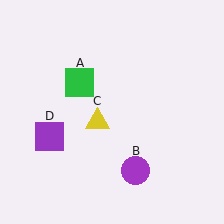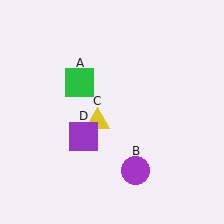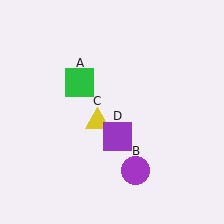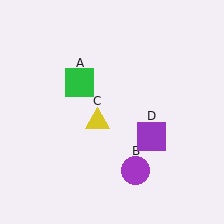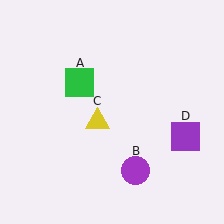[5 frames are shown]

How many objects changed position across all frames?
1 object changed position: purple square (object D).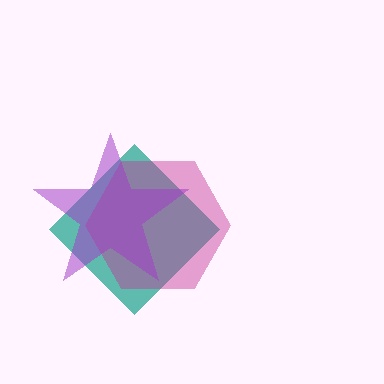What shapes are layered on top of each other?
The layered shapes are: a teal diamond, a magenta hexagon, a purple star.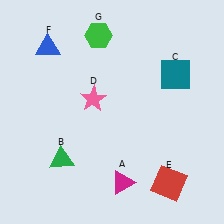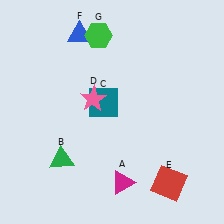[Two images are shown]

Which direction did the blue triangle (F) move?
The blue triangle (F) moved right.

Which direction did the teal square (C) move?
The teal square (C) moved left.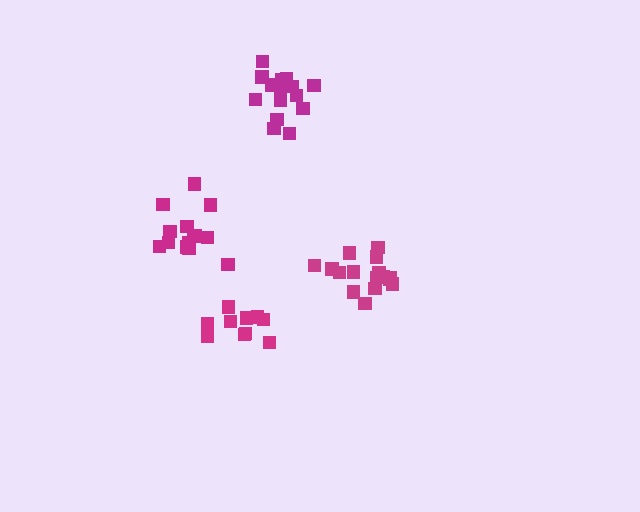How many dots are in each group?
Group 1: 10 dots, Group 2: 16 dots, Group 3: 14 dots, Group 4: 16 dots (56 total).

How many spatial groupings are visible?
There are 4 spatial groupings.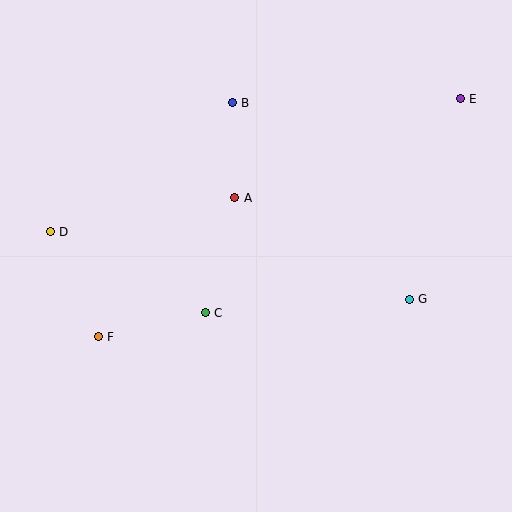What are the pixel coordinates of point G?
Point G is at (409, 299).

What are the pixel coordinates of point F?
Point F is at (98, 337).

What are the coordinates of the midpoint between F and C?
The midpoint between F and C is at (152, 325).